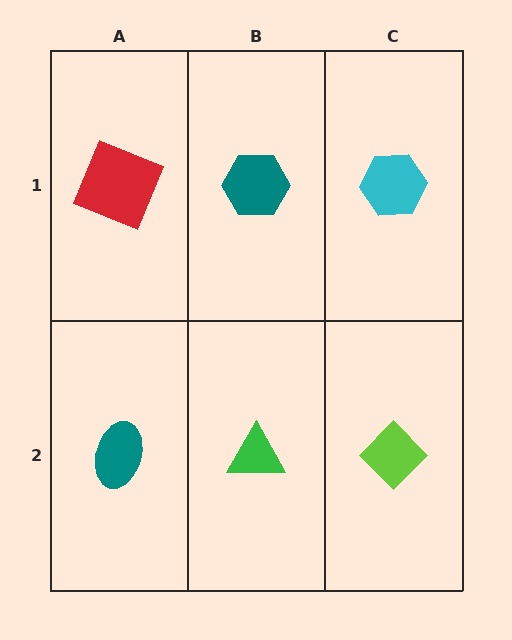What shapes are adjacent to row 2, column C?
A cyan hexagon (row 1, column C), a green triangle (row 2, column B).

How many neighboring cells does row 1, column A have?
2.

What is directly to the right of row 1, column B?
A cyan hexagon.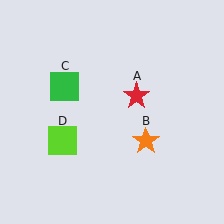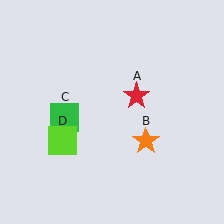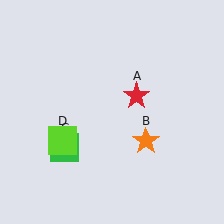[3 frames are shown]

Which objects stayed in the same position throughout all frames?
Red star (object A) and orange star (object B) and lime square (object D) remained stationary.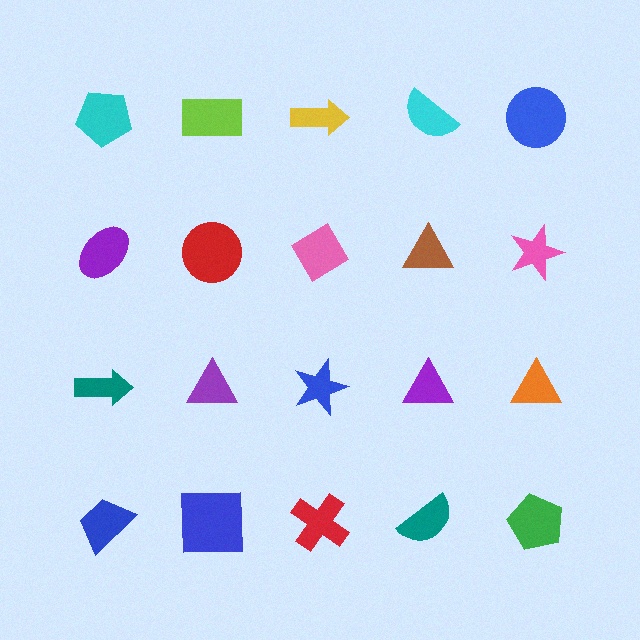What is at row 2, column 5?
A pink star.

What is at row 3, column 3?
A blue star.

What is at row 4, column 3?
A red cross.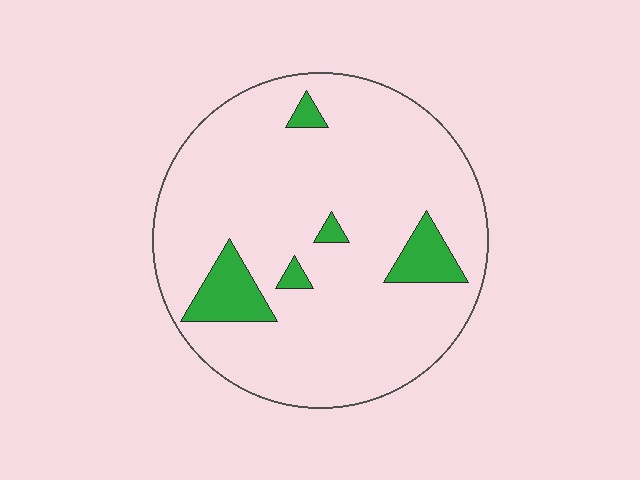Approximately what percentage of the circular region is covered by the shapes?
Approximately 10%.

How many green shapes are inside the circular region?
5.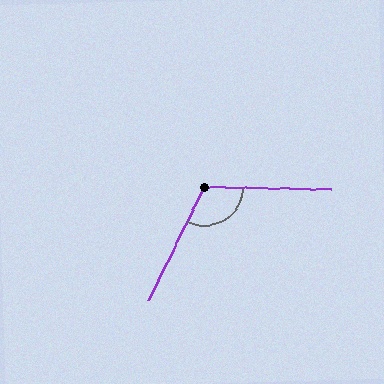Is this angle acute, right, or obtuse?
It is obtuse.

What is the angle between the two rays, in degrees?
Approximately 115 degrees.